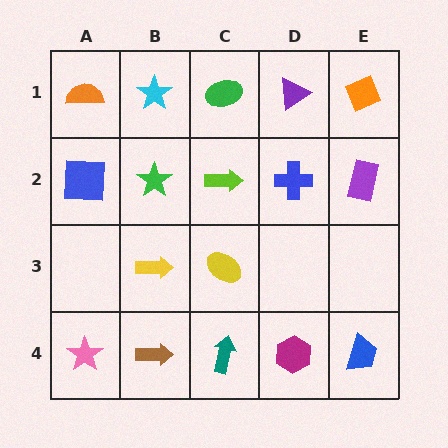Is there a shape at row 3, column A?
No, that cell is empty.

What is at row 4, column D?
A magenta hexagon.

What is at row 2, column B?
A green star.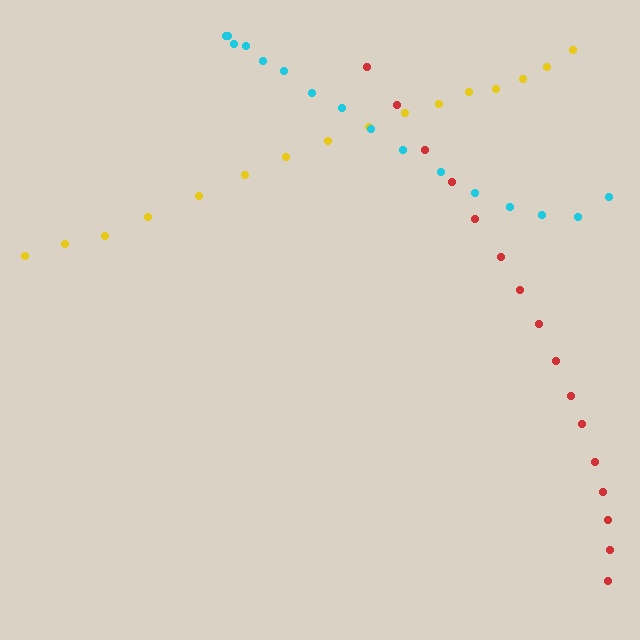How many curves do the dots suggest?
There are 3 distinct paths.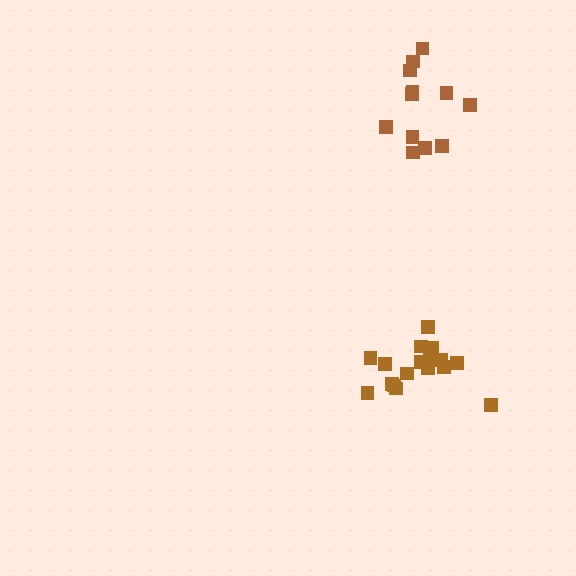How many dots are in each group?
Group 1: 12 dots, Group 2: 17 dots (29 total).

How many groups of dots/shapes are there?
There are 2 groups.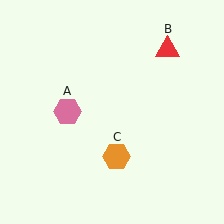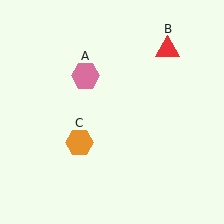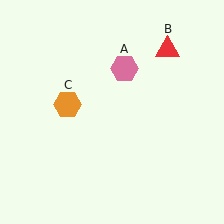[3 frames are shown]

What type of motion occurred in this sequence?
The pink hexagon (object A), orange hexagon (object C) rotated clockwise around the center of the scene.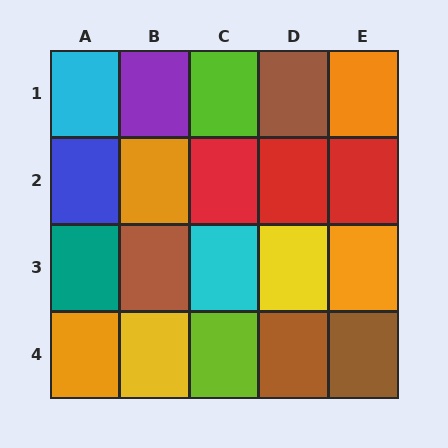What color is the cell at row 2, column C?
Red.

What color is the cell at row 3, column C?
Cyan.